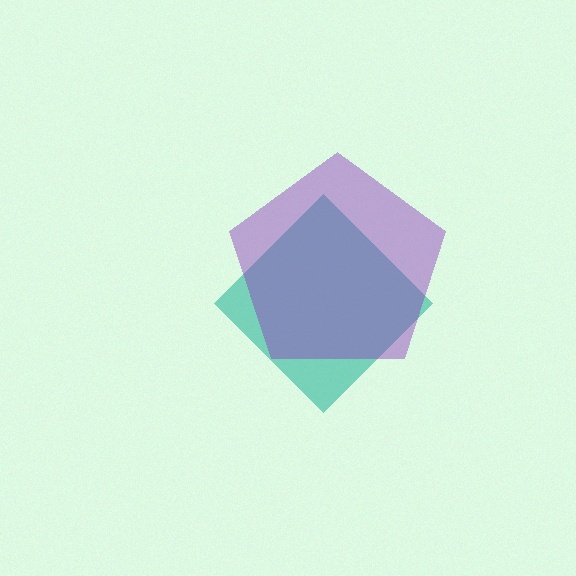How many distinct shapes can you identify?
There are 2 distinct shapes: a teal diamond, a purple pentagon.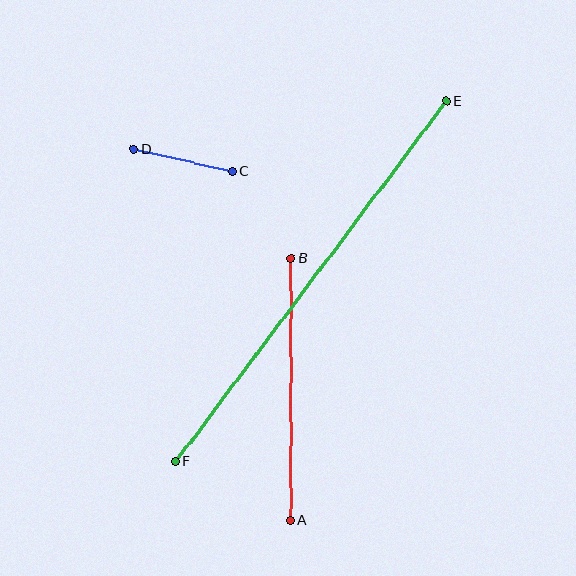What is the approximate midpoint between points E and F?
The midpoint is at approximately (311, 281) pixels.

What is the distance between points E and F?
The distance is approximately 451 pixels.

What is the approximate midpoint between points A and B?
The midpoint is at approximately (291, 389) pixels.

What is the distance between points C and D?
The distance is approximately 101 pixels.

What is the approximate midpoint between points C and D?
The midpoint is at approximately (183, 160) pixels.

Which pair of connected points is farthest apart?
Points E and F are farthest apart.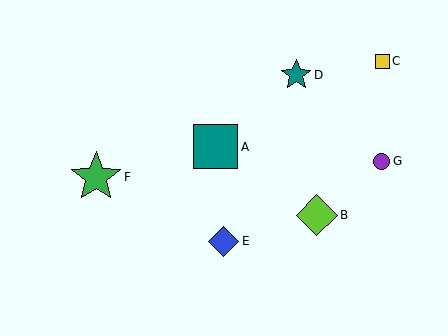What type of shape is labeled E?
Shape E is a blue diamond.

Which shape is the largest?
The green star (labeled F) is the largest.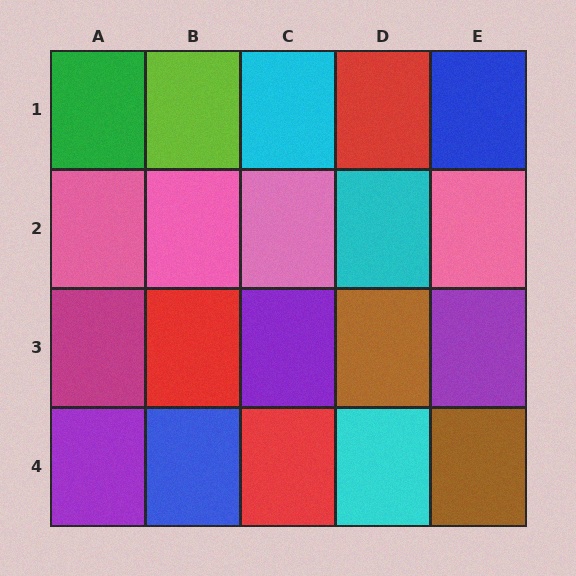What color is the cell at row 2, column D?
Cyan.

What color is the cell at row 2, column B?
Pink.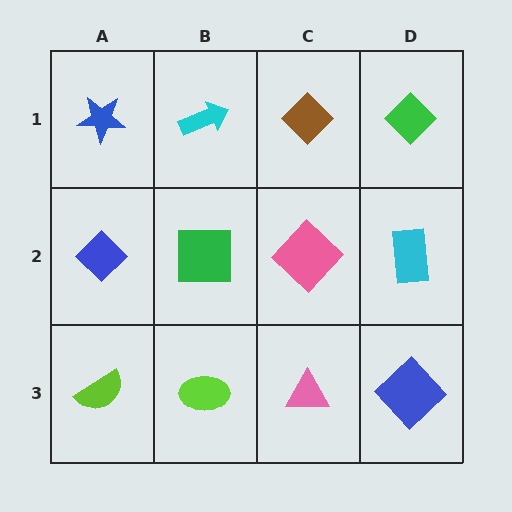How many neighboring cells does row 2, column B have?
4.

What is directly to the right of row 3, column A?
A lime ellipse.